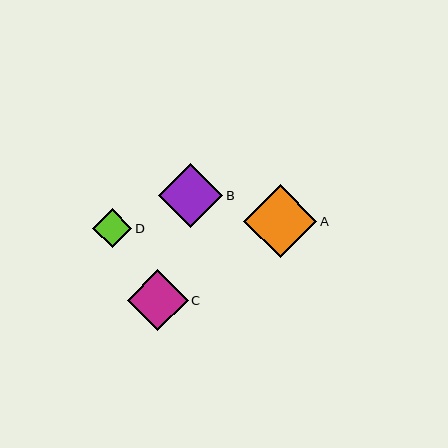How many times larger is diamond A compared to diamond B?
Diamond A is approximately 1.1 times the size of diamond B.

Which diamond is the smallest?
Diamond D is the smallest with a size of approximately 39 pixels.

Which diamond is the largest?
Diamond A is the largest with a size of approximately 73 pixels.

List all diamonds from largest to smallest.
From largest to smallest: A, B, C, D.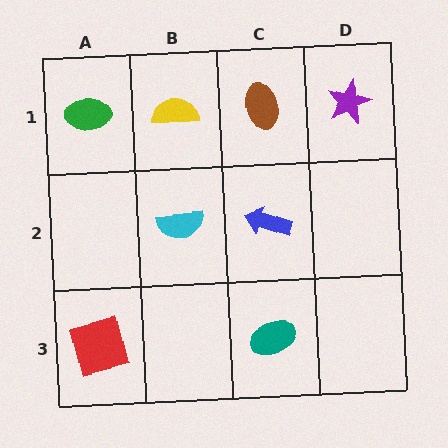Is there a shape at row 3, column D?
No, that cell is empty.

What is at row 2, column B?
A cyan semicircle.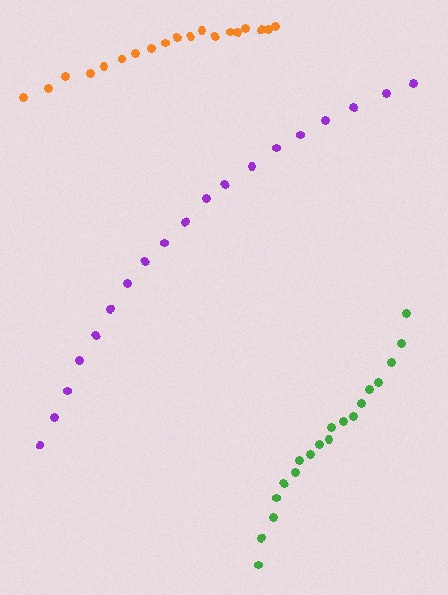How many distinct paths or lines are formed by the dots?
There are 3 distinct paths.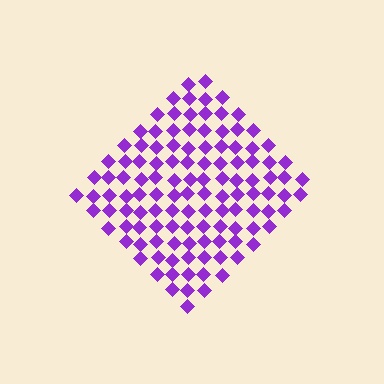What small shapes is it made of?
It is made of small diamonds.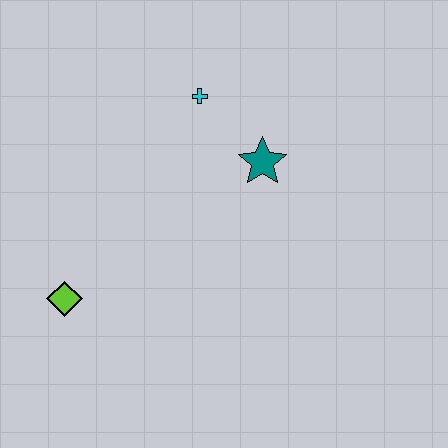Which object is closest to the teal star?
The cyan cross is closest to the teal star.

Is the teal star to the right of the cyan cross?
Yes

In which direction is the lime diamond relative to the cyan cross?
The lime diamond is below the cyan cross.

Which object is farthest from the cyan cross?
The lime diamond is farthest from the cyan cross.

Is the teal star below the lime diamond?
No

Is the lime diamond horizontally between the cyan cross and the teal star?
No